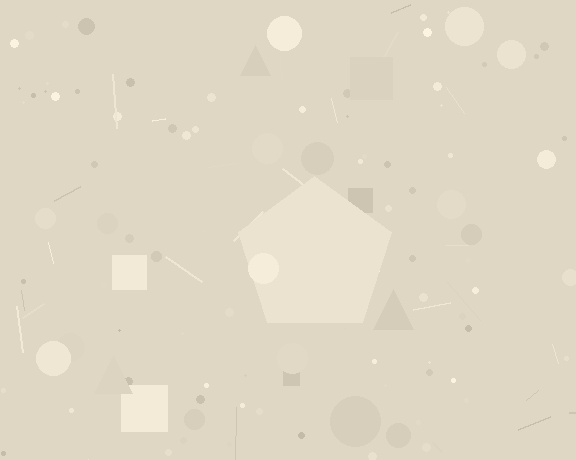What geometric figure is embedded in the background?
A pentagon is embedded in the background.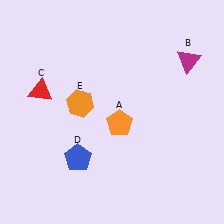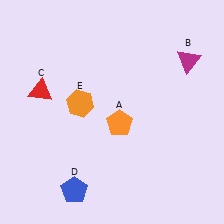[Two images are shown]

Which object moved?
The blue pentagon (D) moved down.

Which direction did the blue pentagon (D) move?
The blue pentagon (D) moved down.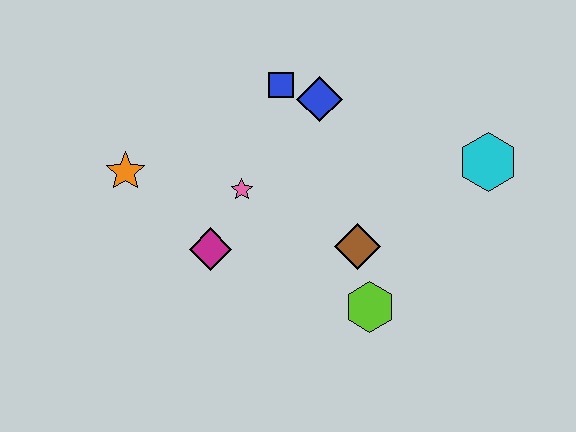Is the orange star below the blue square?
Yes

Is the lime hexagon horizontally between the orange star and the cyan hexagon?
Yes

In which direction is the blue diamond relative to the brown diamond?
The blue diamond is above the brown diamond.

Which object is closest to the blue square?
The blue diamond is closest to the blue square.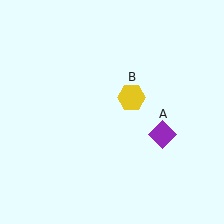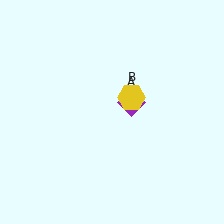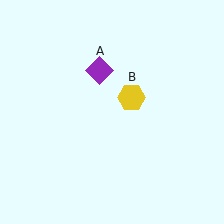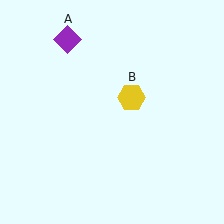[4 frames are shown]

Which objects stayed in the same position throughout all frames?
Yellow hexagon (object B) remained stationary.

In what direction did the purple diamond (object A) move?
The purple diamond (object A) moved up and to the left.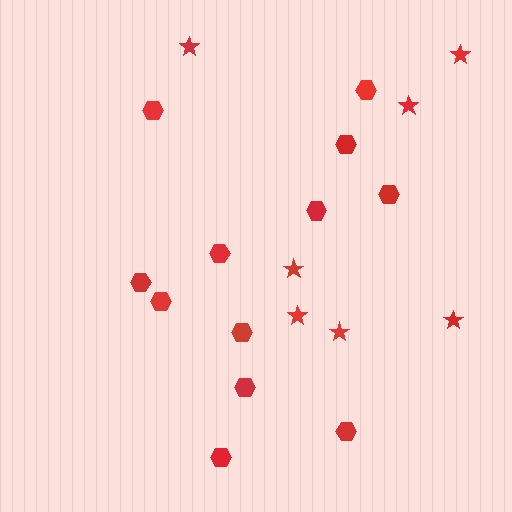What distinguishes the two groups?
There are 2 groups: one group of stars (7) and one group of hexagons (12).